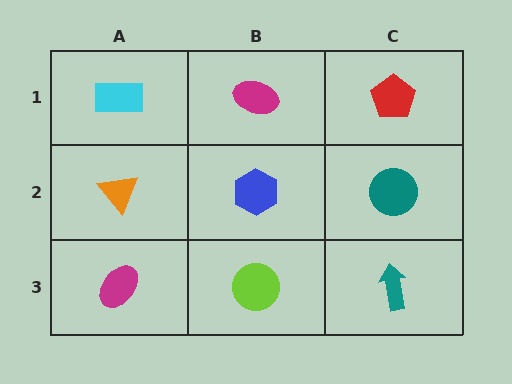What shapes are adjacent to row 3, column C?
A teal circle (row 2, column C), a lime circle (row 3, column B).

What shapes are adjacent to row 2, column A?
A cyan rectangle (row 1, column A), a magenta ellipse (row 3, column A), a blue hexagon (row 2, column B).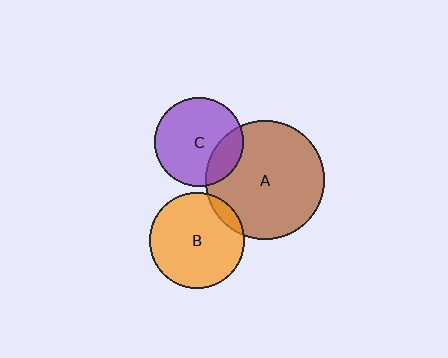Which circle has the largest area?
Circle A (brown).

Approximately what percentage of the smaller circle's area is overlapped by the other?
Approximately 20%.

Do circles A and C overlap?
Yes.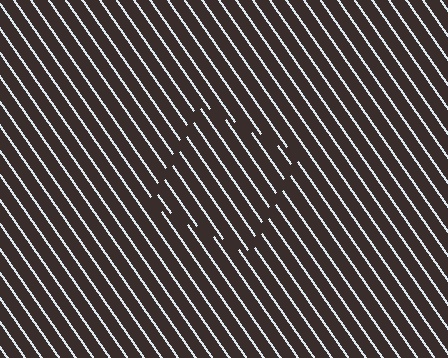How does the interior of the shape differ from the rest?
The interior of the shape contains the same grating, shifted by half a period — the contour is defined by the phase discontinuity where line-ends from the inner and outer gratings abut.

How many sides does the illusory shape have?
4 sides — the line-ends trace a square.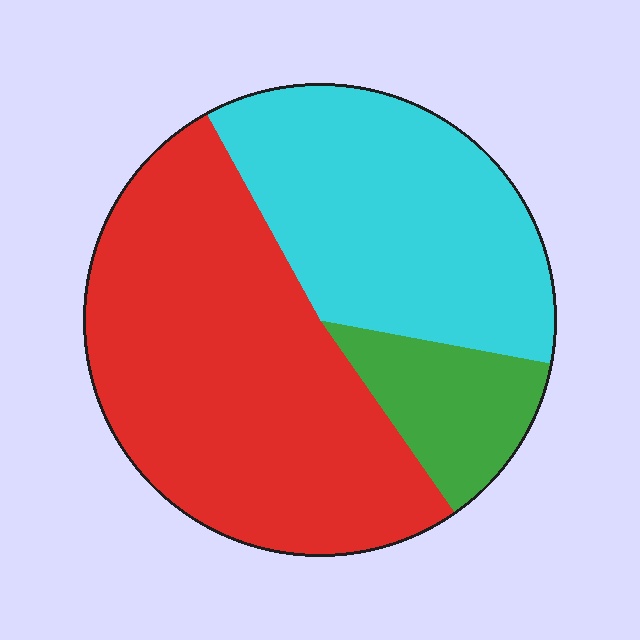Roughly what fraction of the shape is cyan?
Cyan takes up about three eighths (3/8) of the shape.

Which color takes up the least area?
Green, at roughly 10%.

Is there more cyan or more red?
Red.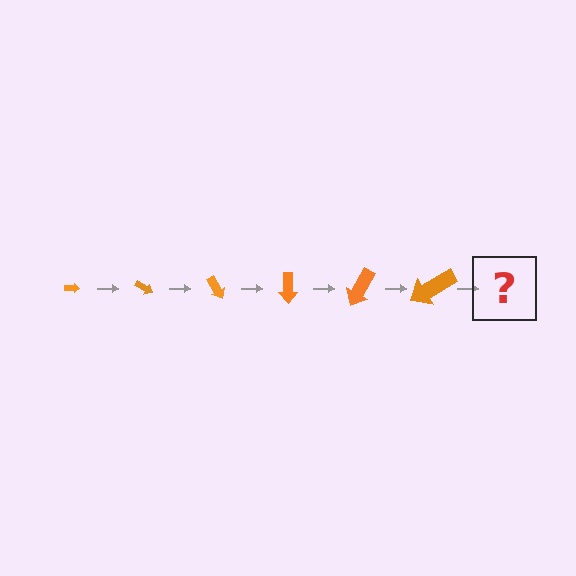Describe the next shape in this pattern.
It should be an arrow, larger than the previous one and rotated 180 degrees from the start.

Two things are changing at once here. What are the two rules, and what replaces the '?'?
The two rules are that the arrow grows larger each step and it rotates 30 degrees each step. The '?' should be an arrow, larger than the previous one and rotated 180 degrees from the start.